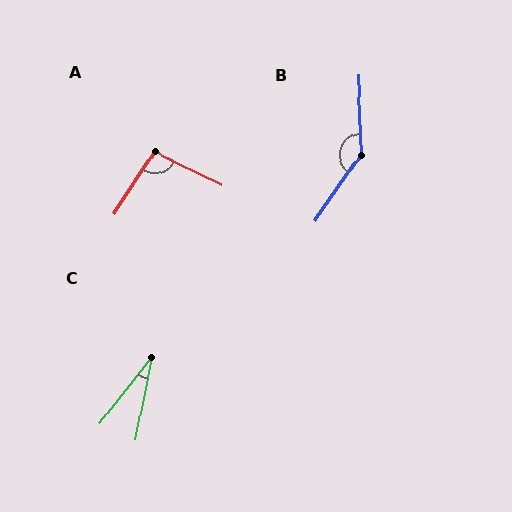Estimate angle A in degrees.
Approximately 97 degrees.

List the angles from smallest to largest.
C (27°), A (97°), B (143°).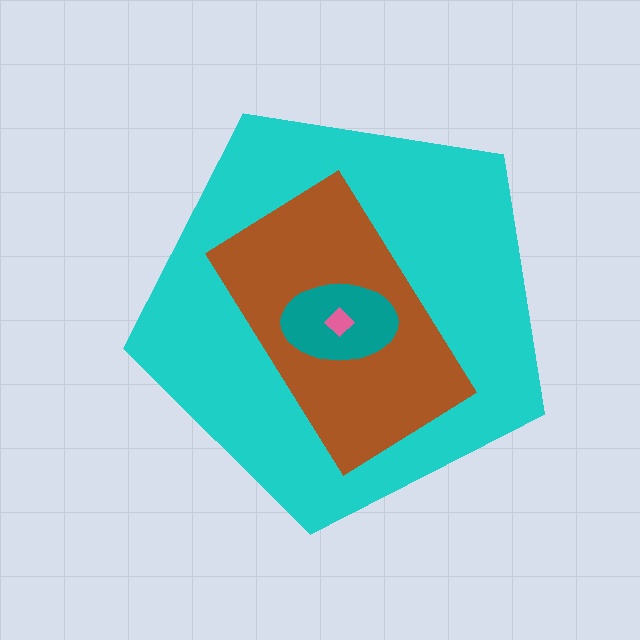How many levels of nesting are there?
4.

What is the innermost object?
The pink diamond.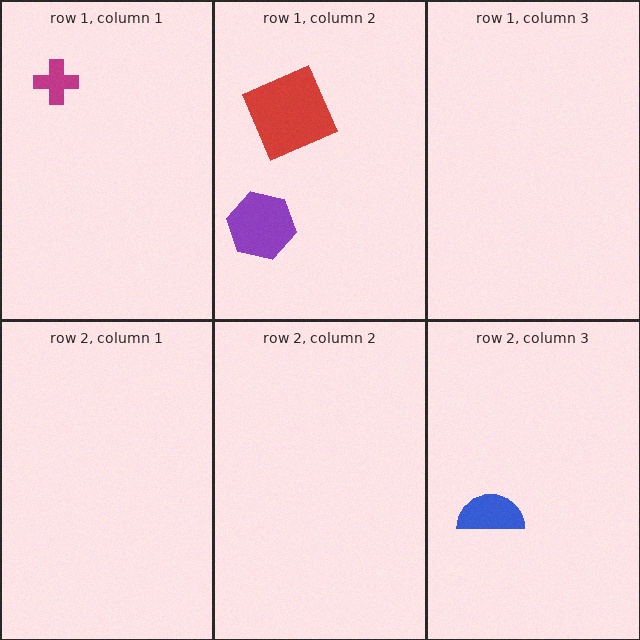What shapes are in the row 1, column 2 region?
The purple hexagon, the red square.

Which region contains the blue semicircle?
The row 2, column 3 region.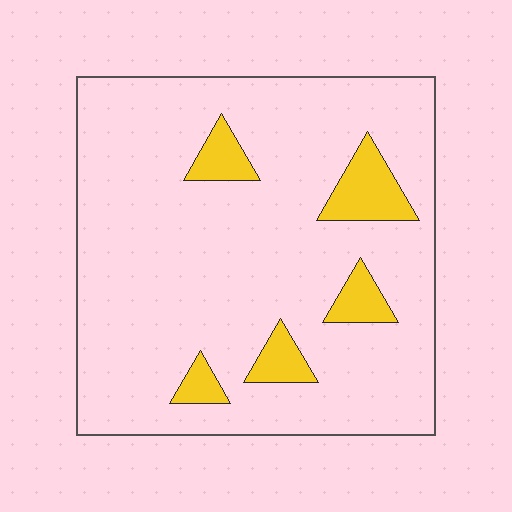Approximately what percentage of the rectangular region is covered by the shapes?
Approximately 10%.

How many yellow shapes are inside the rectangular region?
5.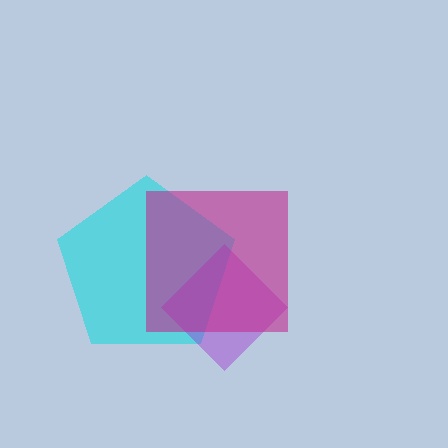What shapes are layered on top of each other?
The layered shapes are: a cyan pentagon, a purple diamond, a magenta square.